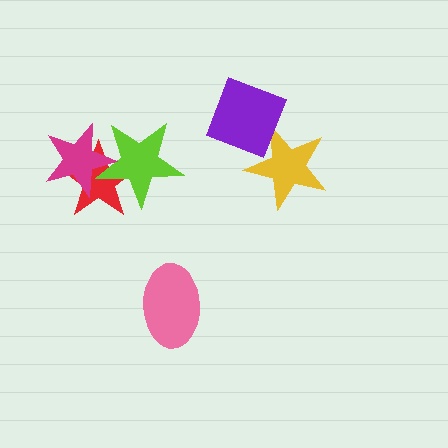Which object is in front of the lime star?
The magenta star is in front of the lime star.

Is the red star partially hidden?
Yes, it is partially covered by another shape.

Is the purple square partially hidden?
No, no other shape covers it.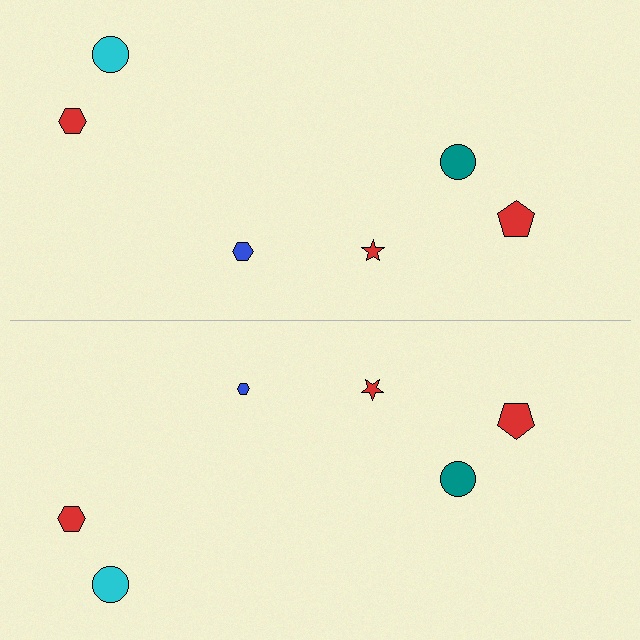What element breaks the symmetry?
The blue hexagon on the bottom side has a different size than its mirror counterpart.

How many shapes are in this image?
There are 12 shapes in this image.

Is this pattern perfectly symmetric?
No, the pattern is not perfectly symmetric. The blue hexagon on the bottom side has a different size than its mirror counterpart.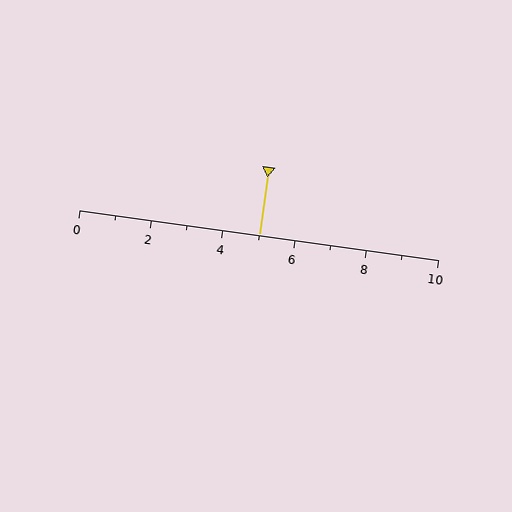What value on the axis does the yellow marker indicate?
The marker indicates approximately 5.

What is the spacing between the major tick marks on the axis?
The major ticks are spaced 2 apart.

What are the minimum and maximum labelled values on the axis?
The axis runs from 0 to 10.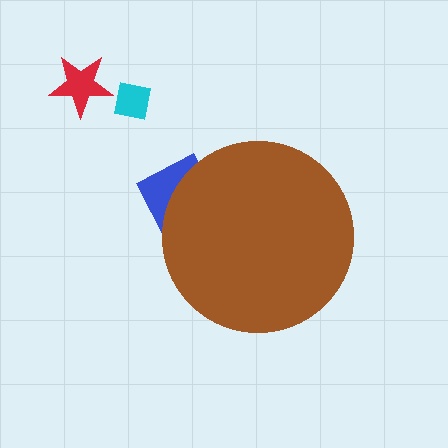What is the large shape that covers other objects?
A brown circle.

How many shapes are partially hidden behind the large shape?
1 shape is partially hidden.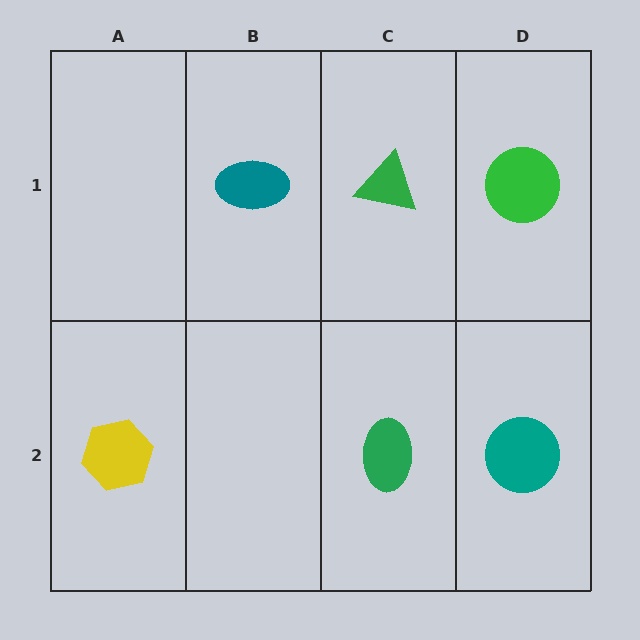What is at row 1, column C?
A green triangle.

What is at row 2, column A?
A yellow hexagon.